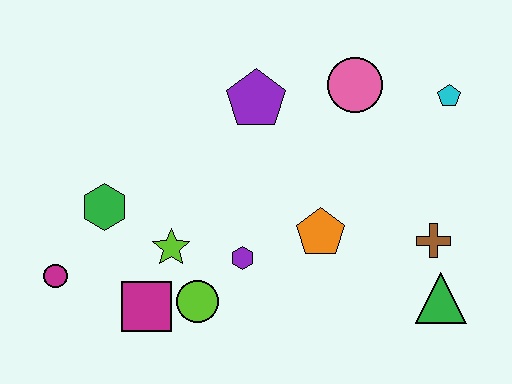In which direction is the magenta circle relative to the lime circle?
The magenta circle is to the left of the lime circle.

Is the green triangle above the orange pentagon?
No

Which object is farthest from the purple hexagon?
The cyan pentagon is farthest from the purple hexagon.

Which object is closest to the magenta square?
The lime circle is closest to the magenta square.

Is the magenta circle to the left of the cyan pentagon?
Yes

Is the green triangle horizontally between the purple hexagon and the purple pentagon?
No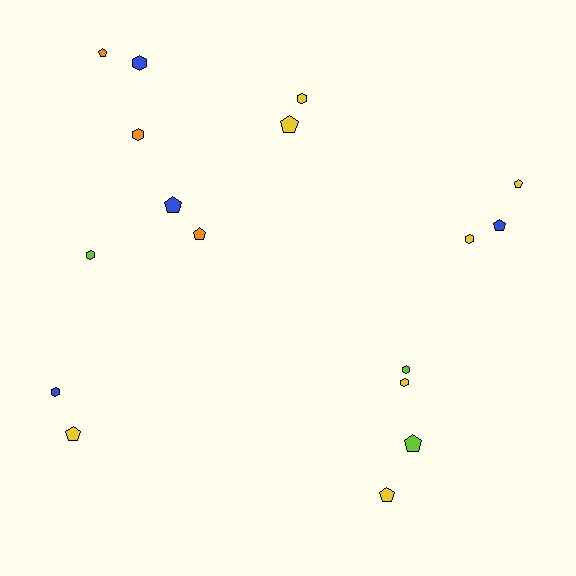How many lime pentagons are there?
There is 1 lime pentagon.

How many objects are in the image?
There are 17 objects.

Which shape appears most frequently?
Pentagon, with 9 objects.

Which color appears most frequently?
Yellow, with 7 objects.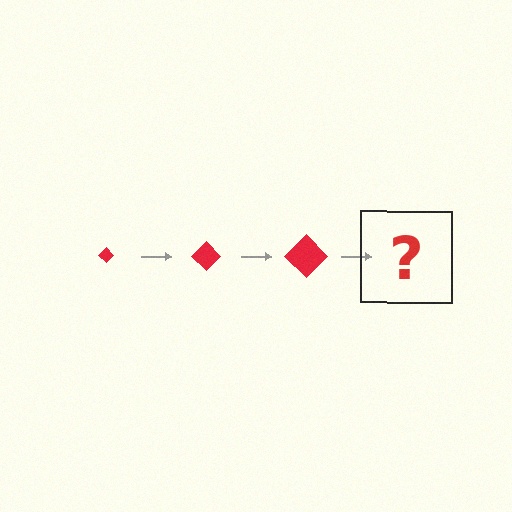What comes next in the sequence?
The next element should be a red diamond, larger than the previous one.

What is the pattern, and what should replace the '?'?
The pattern is that the diamond gets progressively larger each step. The '?' should be a red diamond, larger than the previous one.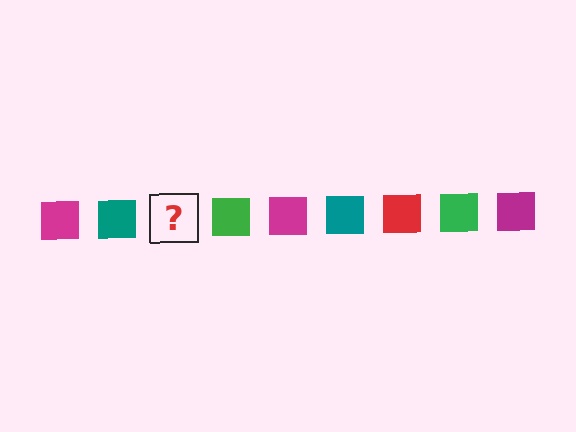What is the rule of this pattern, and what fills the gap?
The rule is that the pattern cycles through magenta, teal, red, green squares. The gap should be filled with a red square.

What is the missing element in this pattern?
The missing element is a red square.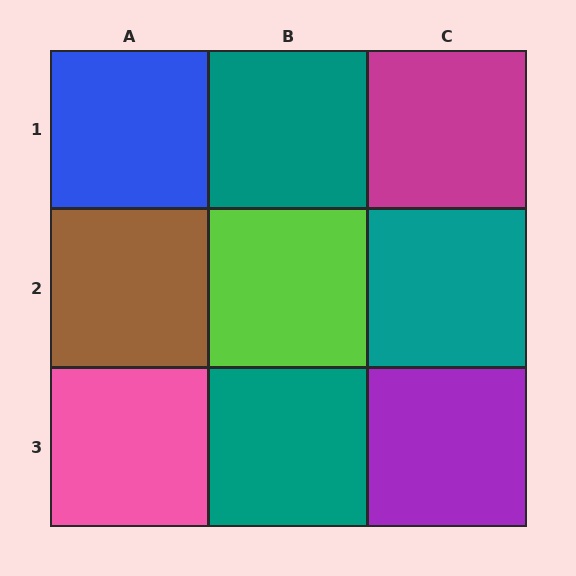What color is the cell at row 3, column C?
Purple.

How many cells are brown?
1 cell is brown.